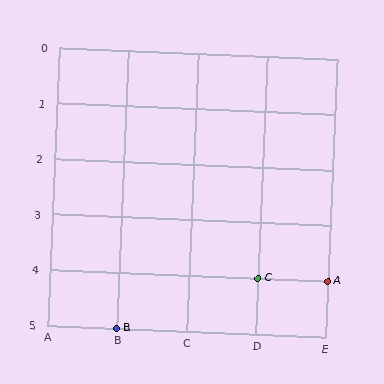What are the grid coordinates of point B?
Point B is at grid coordinates (B, 5).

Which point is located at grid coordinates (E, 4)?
Point A is at (E, 4).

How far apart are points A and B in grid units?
Points A and B are 3 columns and 1 row apart (about 3.2 grid units diagonally).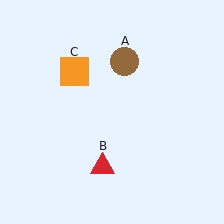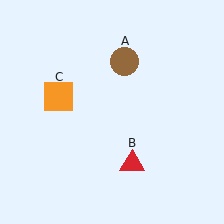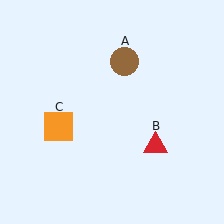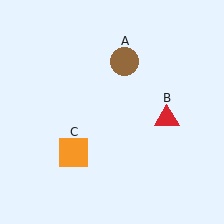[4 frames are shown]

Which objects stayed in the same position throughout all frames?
Brown circle (object A) remained stationary.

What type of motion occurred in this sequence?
The red triangle (object B), orange square (object C) rotated counterclockwise around the center of the scene.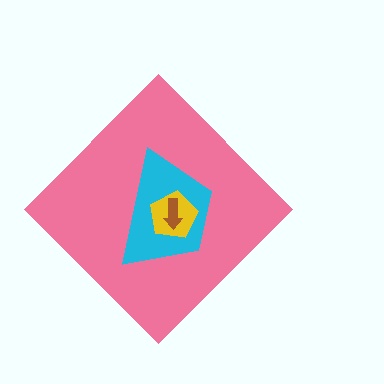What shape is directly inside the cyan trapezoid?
The yellow pentagon.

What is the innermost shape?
The brown arrow.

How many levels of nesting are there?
4.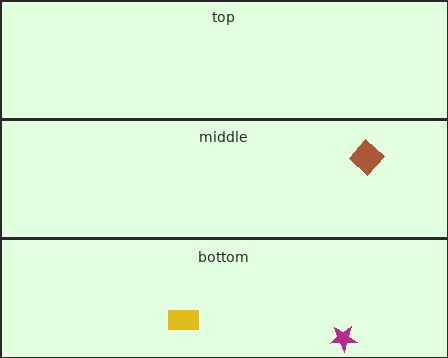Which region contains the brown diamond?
The middle region.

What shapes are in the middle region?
The brown diamond.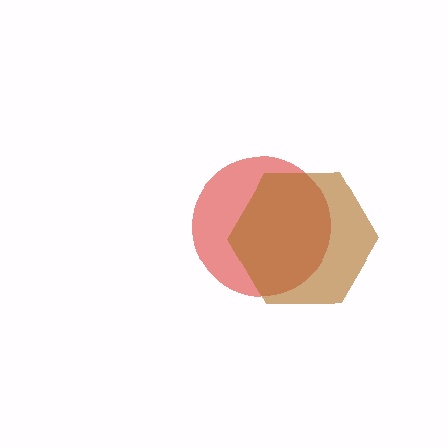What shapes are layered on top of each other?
The layered shapes are: a red circle, a brown hexagon.